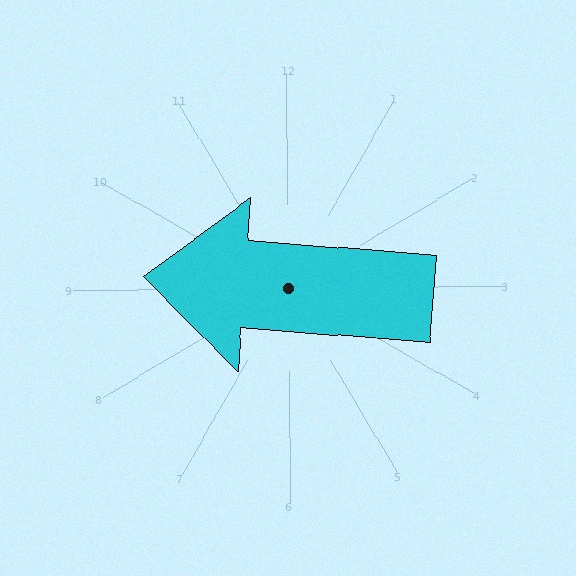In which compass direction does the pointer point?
West.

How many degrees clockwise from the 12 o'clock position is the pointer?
Approximately 275 degrees.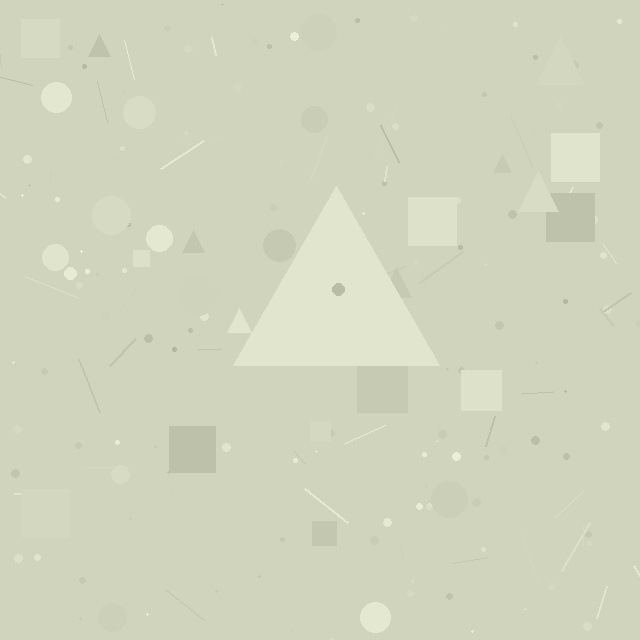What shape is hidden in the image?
A triangle is hidden in the image.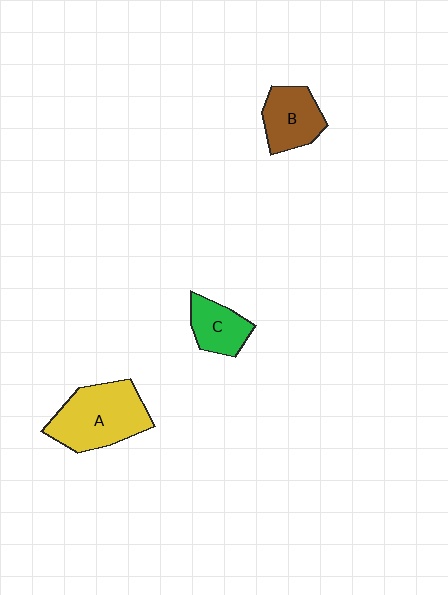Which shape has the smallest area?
Shape C (green).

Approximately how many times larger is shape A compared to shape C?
Approximately 2.0 times.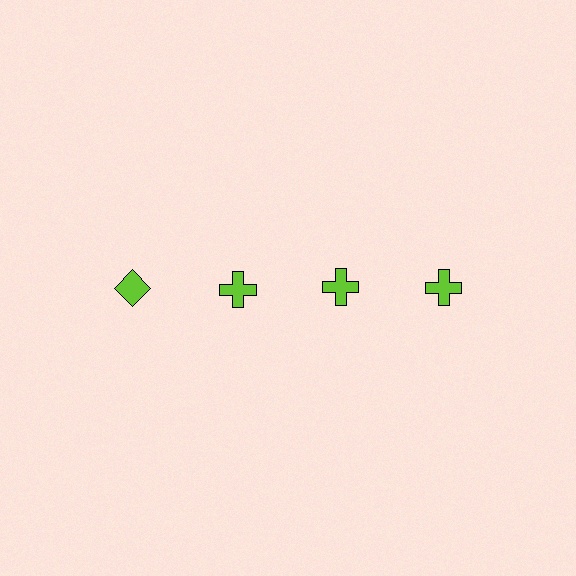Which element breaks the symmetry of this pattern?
The lime diamond in the top row, leftmost column breaks the symmetry. All other shapes are lime crosses.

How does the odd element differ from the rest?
It has a different shape: diamond instead of cross.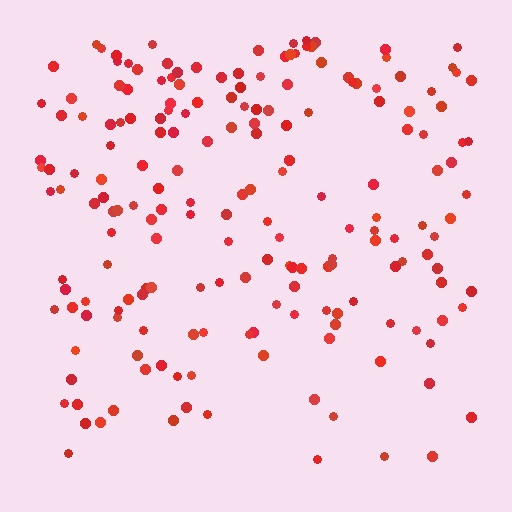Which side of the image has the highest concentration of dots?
The top.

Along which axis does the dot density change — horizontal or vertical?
Vertical.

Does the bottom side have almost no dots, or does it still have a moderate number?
Still a moderate number, just noticeably fewer than the top.